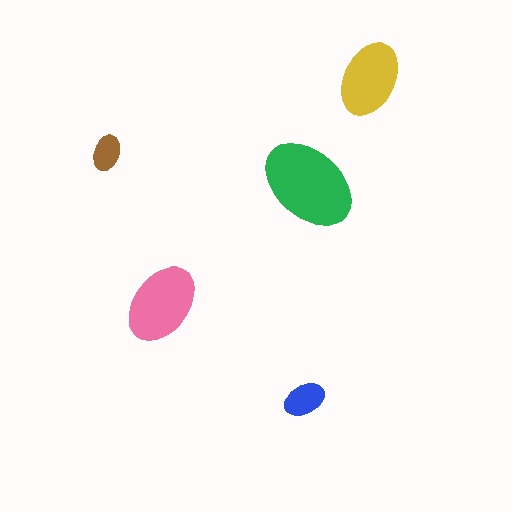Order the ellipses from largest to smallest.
the green one, the pink one, the yellow one, the blue one, the brown one.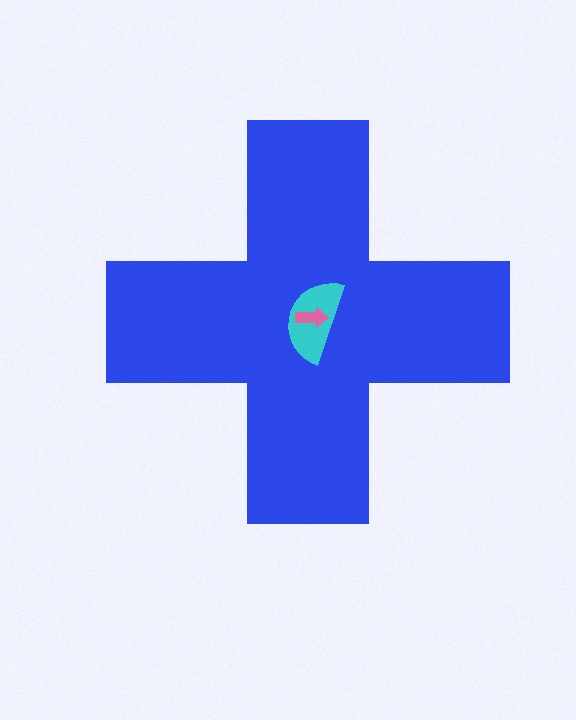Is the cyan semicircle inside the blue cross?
Yes.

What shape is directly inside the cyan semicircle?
The pink arrow.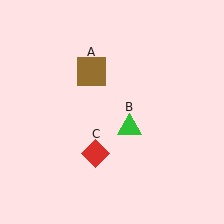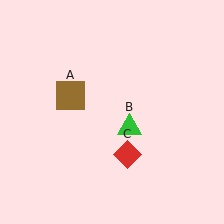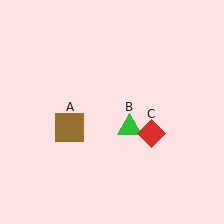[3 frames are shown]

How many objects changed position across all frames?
2 objects changed position: brown square (object A), red diamond (object C).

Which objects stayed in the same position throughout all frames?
Green triangle (object B) remained stationary.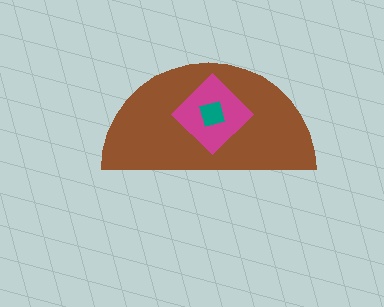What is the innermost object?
The teal square.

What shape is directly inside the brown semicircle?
The magenta diamond.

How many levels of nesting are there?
3.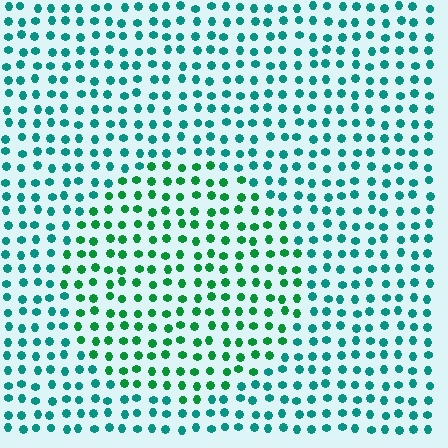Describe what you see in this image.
The image is filled with small teal elements in a uniform arrangement. A circle-shaped region is visible where the elements are tinted to a slightly different hue, forming a subtle color boundary.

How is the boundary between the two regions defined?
The boundary is defined purely by a slight shift in hue (about 34 degrees). Spacing, size, and orientation are identical on both sides.